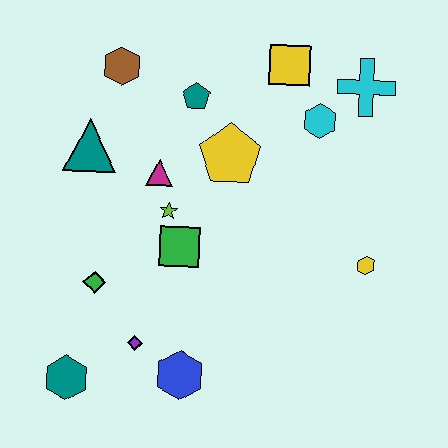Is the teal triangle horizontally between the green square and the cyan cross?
No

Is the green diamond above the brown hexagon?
No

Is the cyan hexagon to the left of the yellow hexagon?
Yes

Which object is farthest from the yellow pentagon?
The teal hexagon is farthest from the yellow pentagon.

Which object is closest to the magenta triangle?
The lime star is closest to the magenta triangle.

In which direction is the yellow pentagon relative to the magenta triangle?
The yellow pentagon is to the right of the magenta triangle.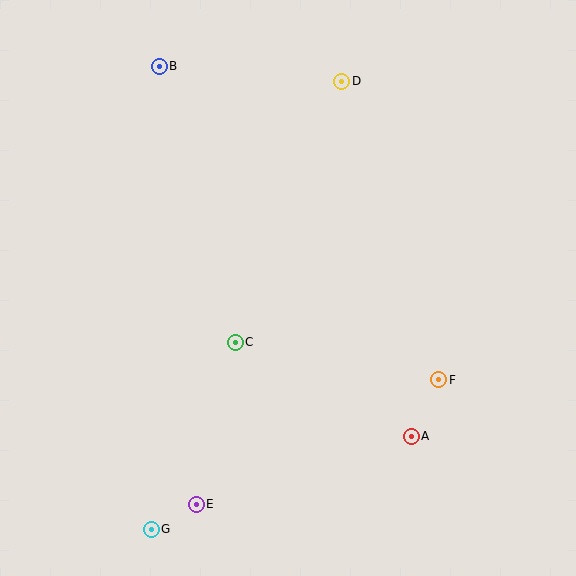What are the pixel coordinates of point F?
Point F is at (439, 380).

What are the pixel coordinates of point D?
Point D is at (342, 81).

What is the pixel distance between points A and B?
The distance between A and B is 448 pixels.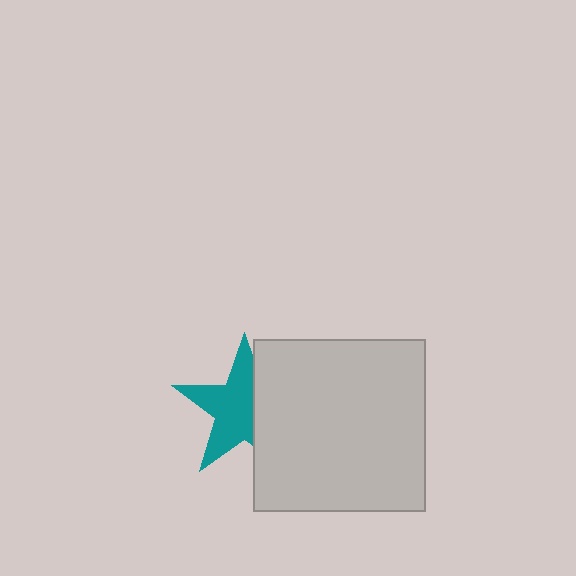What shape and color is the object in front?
The object in front is a light gray square.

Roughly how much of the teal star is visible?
About half of it is visible (roughly 63%).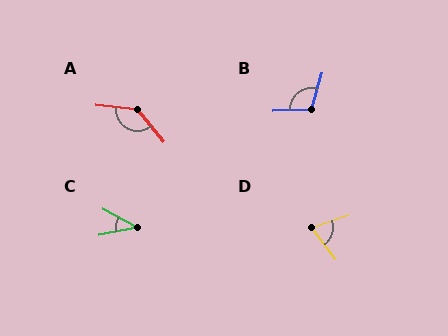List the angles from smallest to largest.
C (40°), D (71°), B (108°), A (135°).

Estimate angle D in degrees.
Approximately 71 degrees.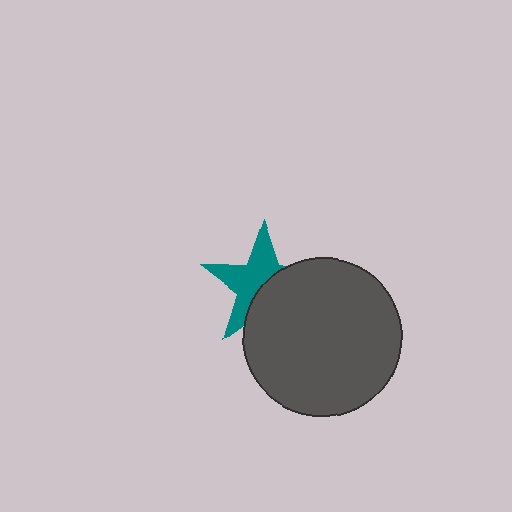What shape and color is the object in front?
The object in front is a dark gray circle.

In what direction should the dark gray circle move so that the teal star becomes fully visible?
The dark gray circle should move toward the lower-right. That is the shortest direction to clear the overlap and leave the teal star fully visible.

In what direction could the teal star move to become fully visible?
The teal star could move toward the upper-left. That would shift it out from behind the dark gray circle entirely.